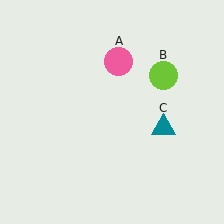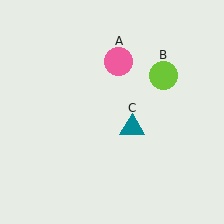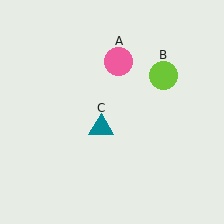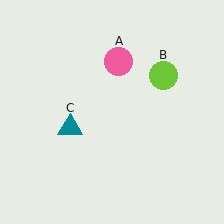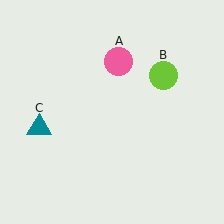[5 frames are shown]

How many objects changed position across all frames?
1 object changed position: teal triangle (object C).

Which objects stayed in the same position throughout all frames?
Pink circle (object A) and lime circle (object B) remained stationary.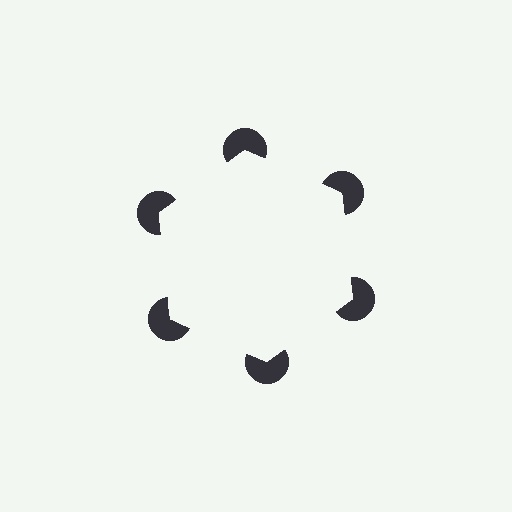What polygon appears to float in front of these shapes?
An illusory hexagon — its edges are inferred from the aligned wedge cuts in the pac-man discs, not physically drawn.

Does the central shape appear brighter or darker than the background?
It typically appears slightly brighter than the background, even though no actual brightness change is drawn.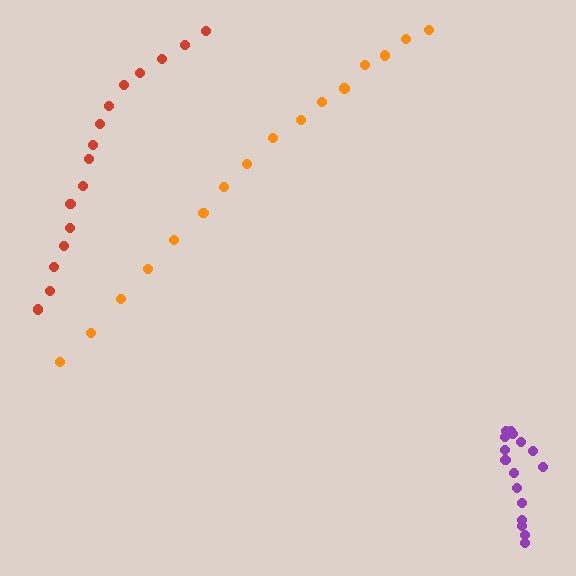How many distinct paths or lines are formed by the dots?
There are 3 distinct paths.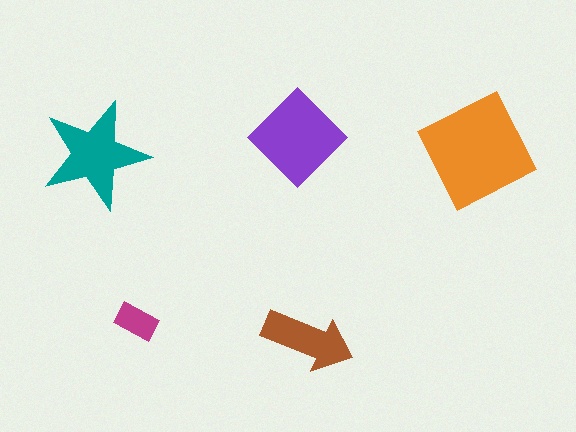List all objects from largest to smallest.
The orange square, the purple diamond, the teal star, the brown arrow, the magenta rectangle.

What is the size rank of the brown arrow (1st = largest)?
4th.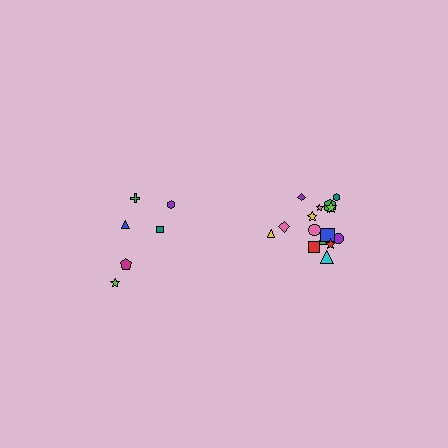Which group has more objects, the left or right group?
The right group.